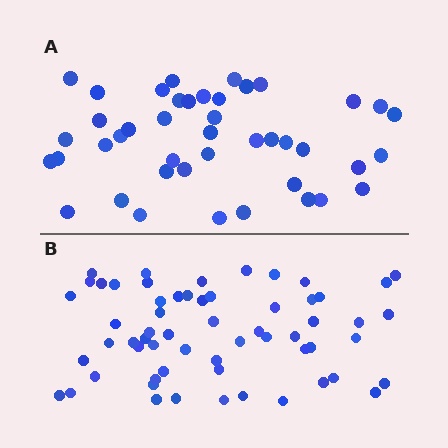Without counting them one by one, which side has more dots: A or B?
Region B (the bottom region) has more dots.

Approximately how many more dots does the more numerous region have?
Region B has approximately 15 more dots than region A.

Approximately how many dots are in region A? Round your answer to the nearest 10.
About 40 dots. (The exact count is 43, which rounds to 40.)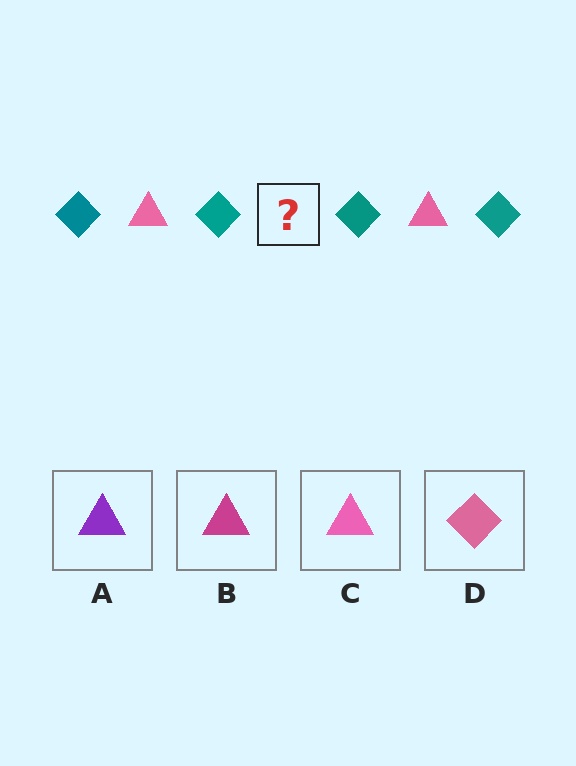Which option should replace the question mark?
Option C.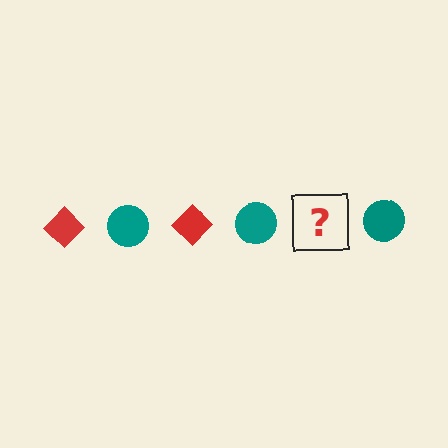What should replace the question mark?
The question mark should be replaced with a red diamond.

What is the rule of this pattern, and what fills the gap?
The rule is that the pattern alternates between red diamond and teal circle. The gap should be filled with a red diamond.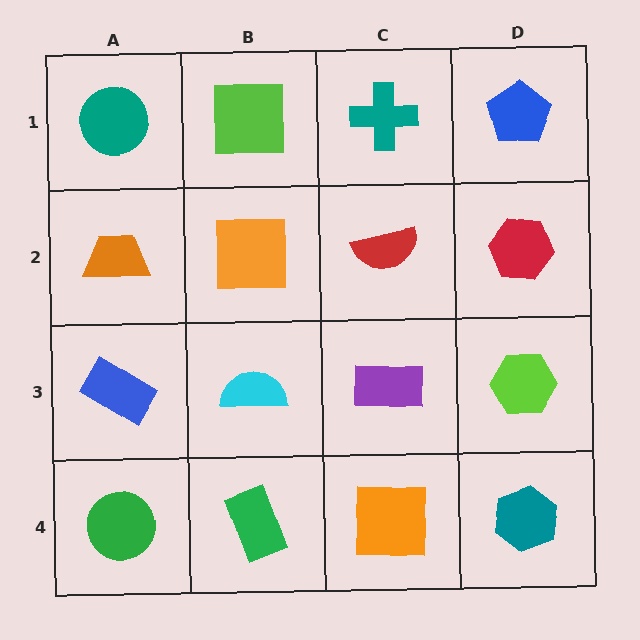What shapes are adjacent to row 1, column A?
An orange trapezoid (row 2, column A), a lime square (row 1, column B).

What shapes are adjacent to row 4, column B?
A cyan semicircle (row 3, column B), a green circle (row 4, column A), an orange square (row 4, column C).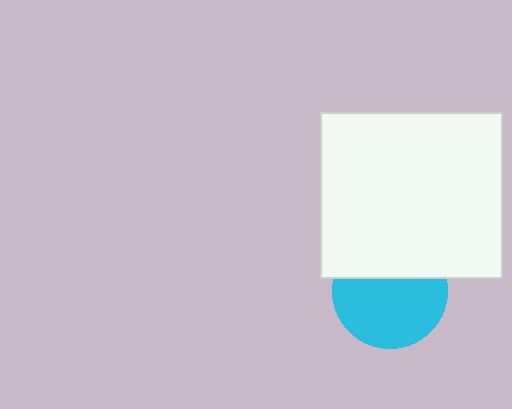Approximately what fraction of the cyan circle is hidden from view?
Roughly 37% of the cyan circle is hidden behind the white rectangle.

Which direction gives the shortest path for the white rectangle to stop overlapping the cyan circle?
Moving up gives the shortest separation.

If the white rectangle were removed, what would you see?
You would see the complete cyan circle.